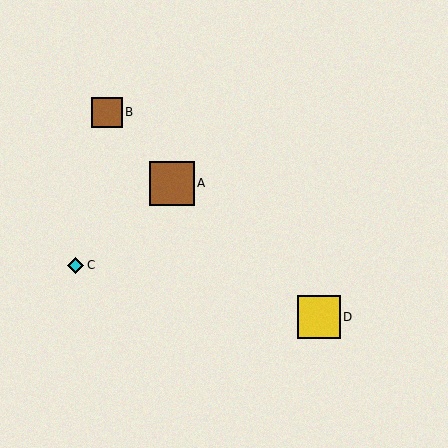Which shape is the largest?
The brown square (labeled A) is the largest.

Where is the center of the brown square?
The center of the brown square is at (107, 112).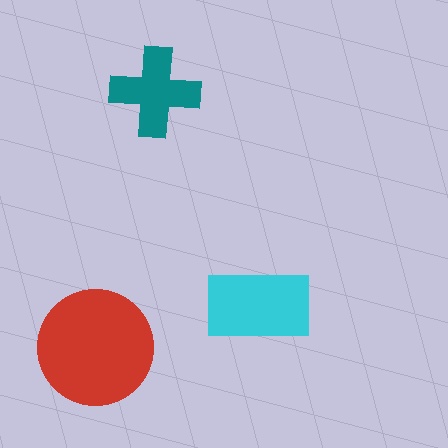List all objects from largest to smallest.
The red circle, the cyan rectangle, the teal cross.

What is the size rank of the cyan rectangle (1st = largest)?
2nd.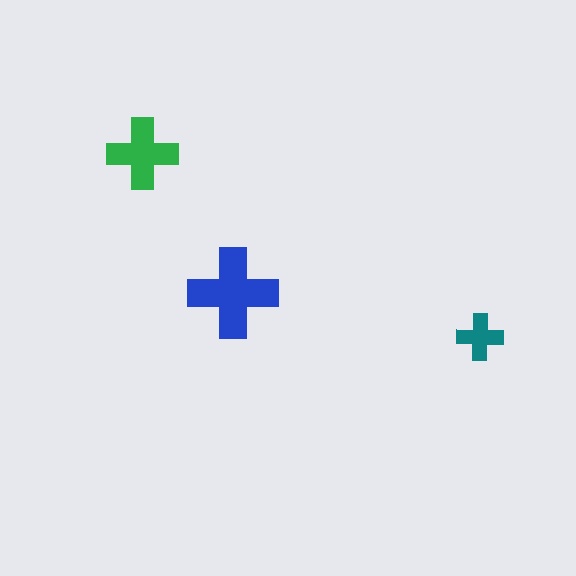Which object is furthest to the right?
The teal cross is rightmost.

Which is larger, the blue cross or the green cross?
The blue one.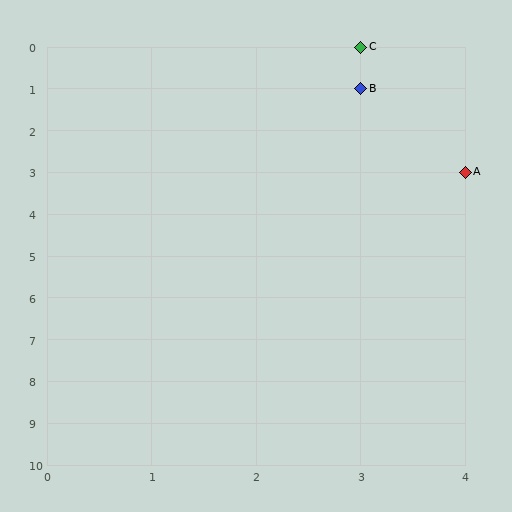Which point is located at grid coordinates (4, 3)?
Point A is at (4, 3).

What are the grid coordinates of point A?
Point A is at grid coordinates (4, 3).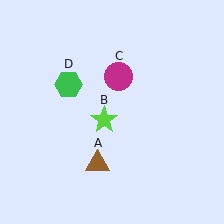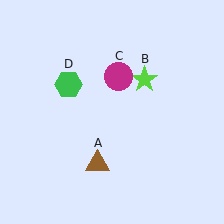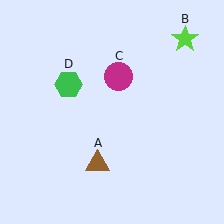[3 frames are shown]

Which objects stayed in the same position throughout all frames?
Brown triangle (object A) and magenta circle (object C) and green hexagon (object D) remained stationary.